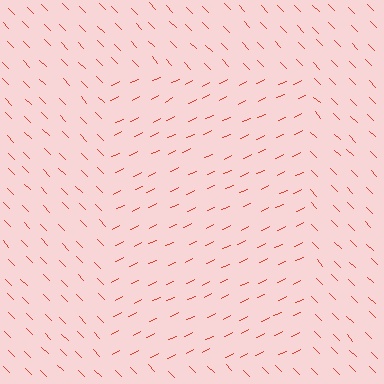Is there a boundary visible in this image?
Yes, there is a texture boundary formed by a change in line orientation.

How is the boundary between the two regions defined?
The boundary is defined purely by a change in line orientation (approximately 71 degrees difference). All lines are the same color and thickness.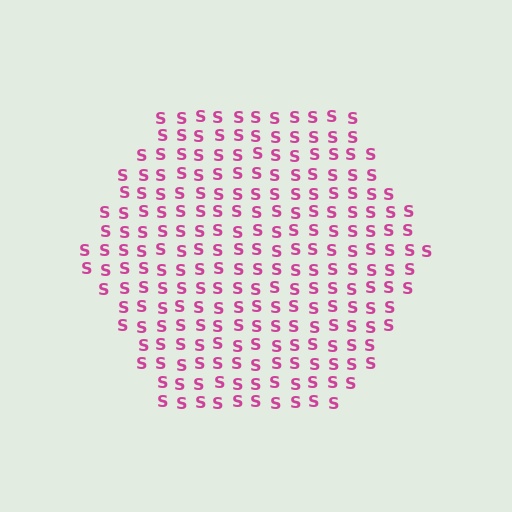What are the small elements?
The small elements are letter S's.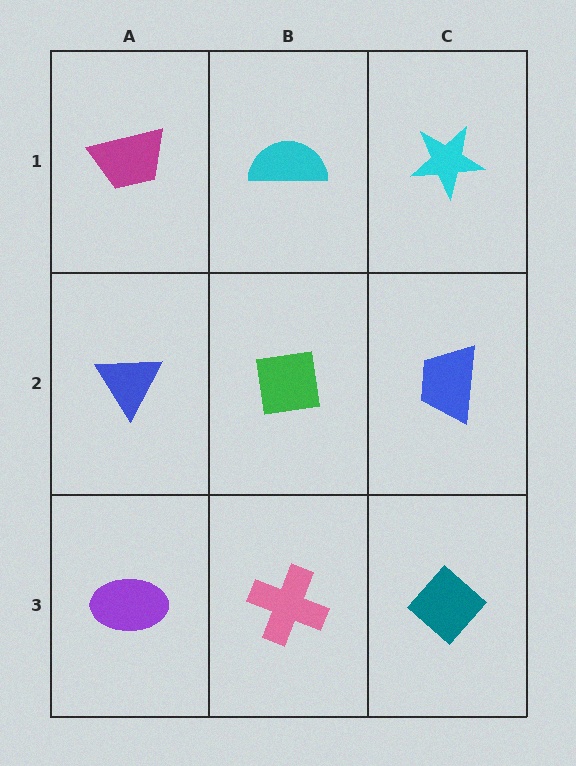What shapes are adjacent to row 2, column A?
A magenta trapezoid (row 1, column A), a purple ellipse (row 3, column A), a green square (row 2, column B).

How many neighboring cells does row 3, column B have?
3.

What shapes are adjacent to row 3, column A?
A blue triangle (row 2, column A), a pink cross (row 3, column B).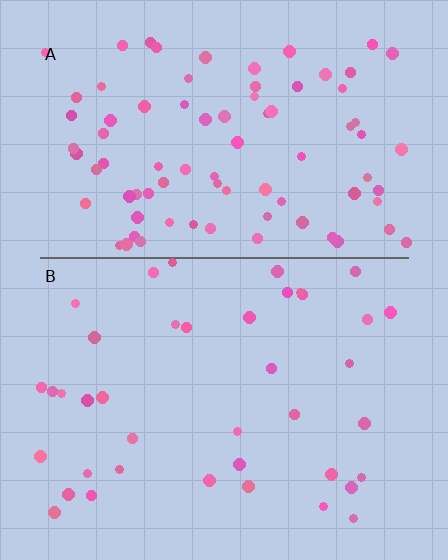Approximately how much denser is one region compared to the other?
Approximately 2.1× — region A over region B.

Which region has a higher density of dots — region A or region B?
A (the top).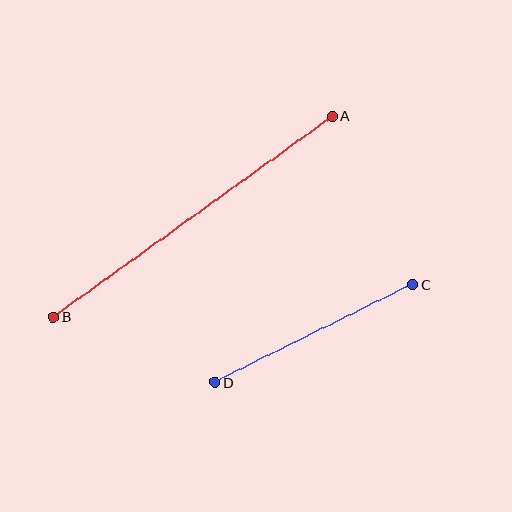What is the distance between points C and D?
The distance is approximately 220 pixels.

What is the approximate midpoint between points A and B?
The midpoint is at approximately (193, 217) pixels.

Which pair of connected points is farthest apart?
Points A and B are farthest apart.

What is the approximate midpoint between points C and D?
The midpoint is at approximately (314, 334) pixels.